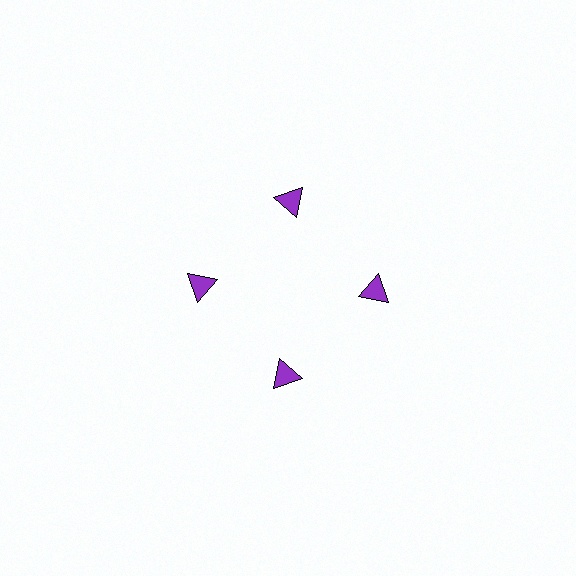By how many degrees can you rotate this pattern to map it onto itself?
The pattern maps onto itself every 90 degrees of rotation.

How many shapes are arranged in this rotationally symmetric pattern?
There are 4 shapes, arranged in 4 groups of 1.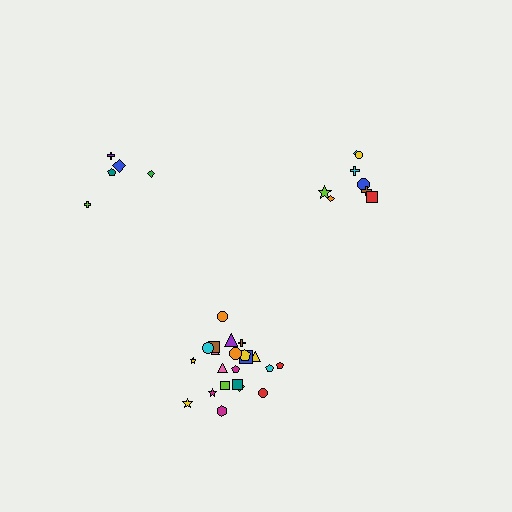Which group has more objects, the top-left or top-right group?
The top-right group.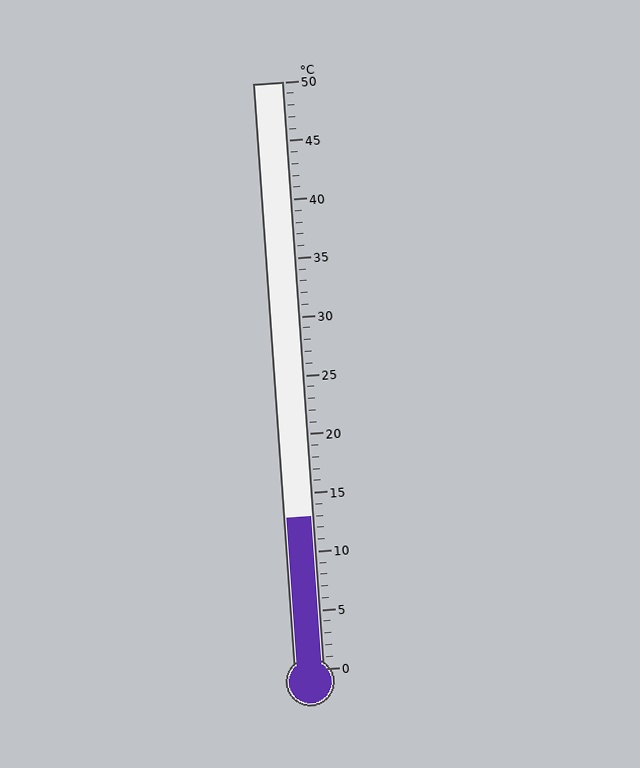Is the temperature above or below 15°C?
The temperature is below 15°C.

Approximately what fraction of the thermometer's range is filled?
The thermometer is filled to approximately 25% of its range.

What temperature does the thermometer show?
The thermometer shows approximately 13°C.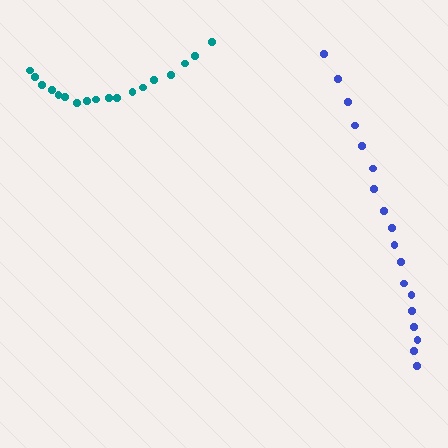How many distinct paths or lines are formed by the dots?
There are 2 distinct paths.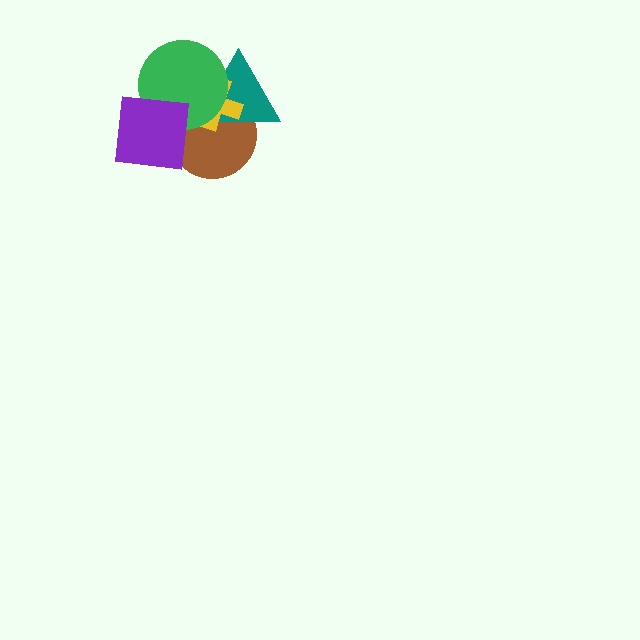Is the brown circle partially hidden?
Yes, it is partially covered by another shape.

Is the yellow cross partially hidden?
Yes, it is partially covered by another shape.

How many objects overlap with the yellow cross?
3 objects overlap with the yellow cross.